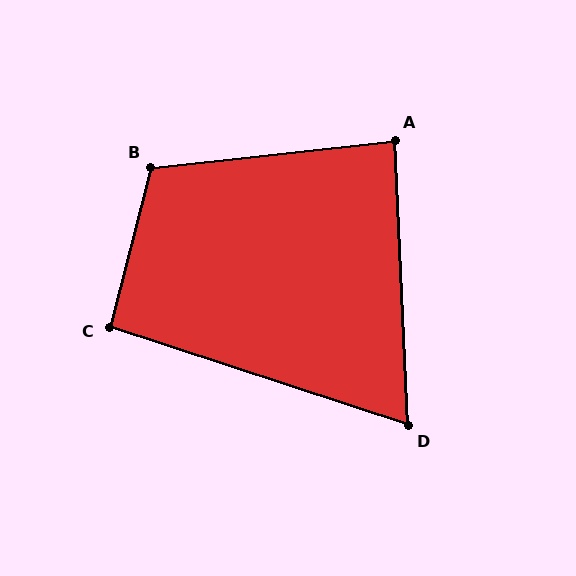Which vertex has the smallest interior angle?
D, at approximately 69 degrees.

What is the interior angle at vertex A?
Approximately 86 degrees (approximately right).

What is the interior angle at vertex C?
Approximately 94 degrees (approximately right).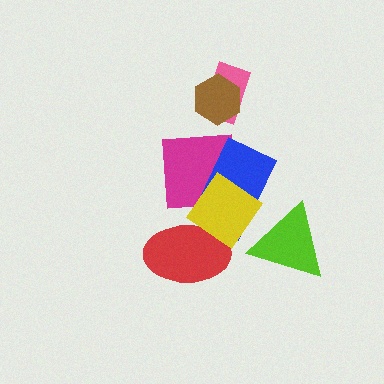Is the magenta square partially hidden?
Yes, it is partially covered by another shape.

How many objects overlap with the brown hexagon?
1 object overlaps with the brown hexagon.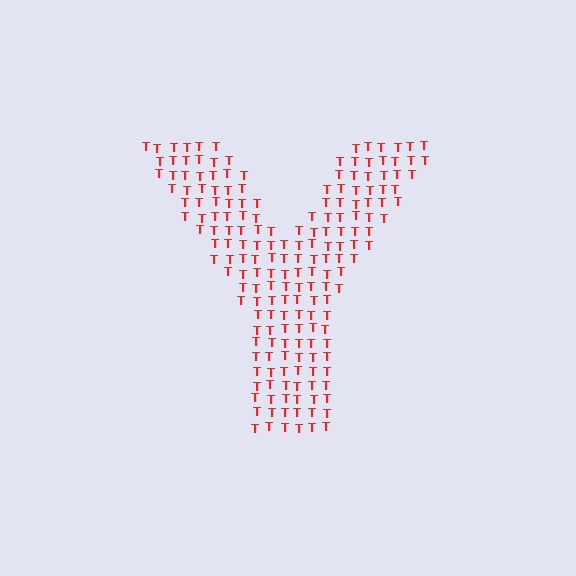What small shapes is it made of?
It is made of small letter T's.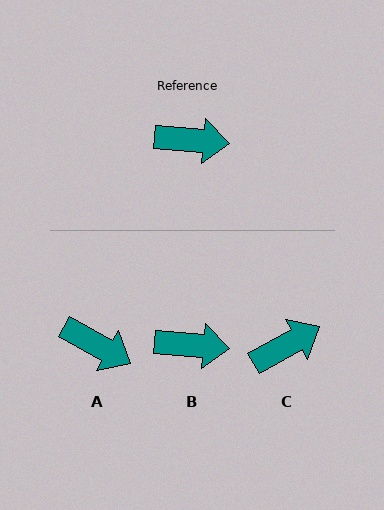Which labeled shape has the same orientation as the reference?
B.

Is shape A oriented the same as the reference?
No, it is off by about 24 degrees.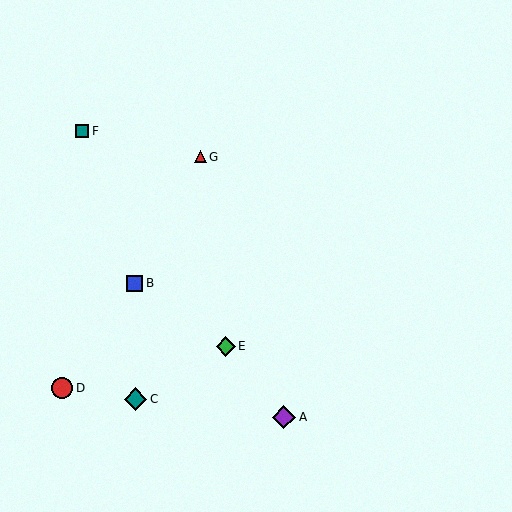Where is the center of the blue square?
The center of the blue square is at (134, 283).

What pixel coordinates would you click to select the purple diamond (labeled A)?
Click at (284, 417) to select the purple diamond A.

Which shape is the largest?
The purple diamond (labeled A) is the largest.